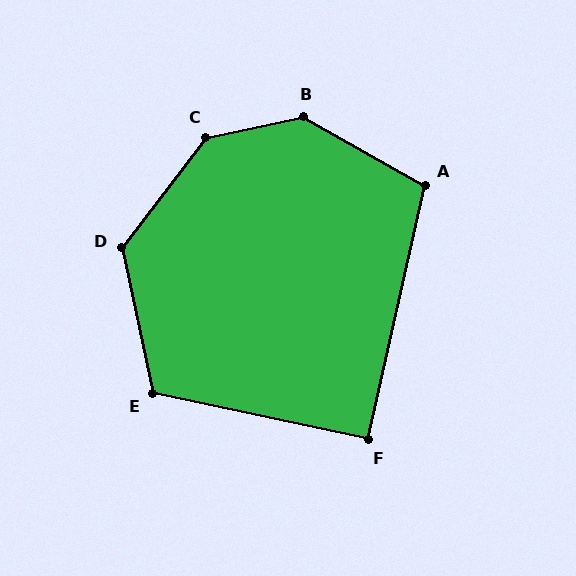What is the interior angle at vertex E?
Approximately 114 degrees (obtuse).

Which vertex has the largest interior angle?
C, at approximately 139 degrees.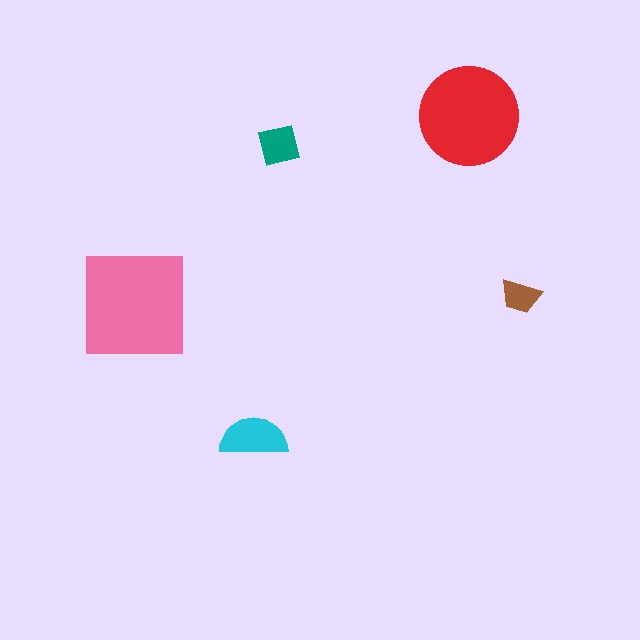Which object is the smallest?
The brown trapezoid.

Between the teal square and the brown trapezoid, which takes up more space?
The teal square.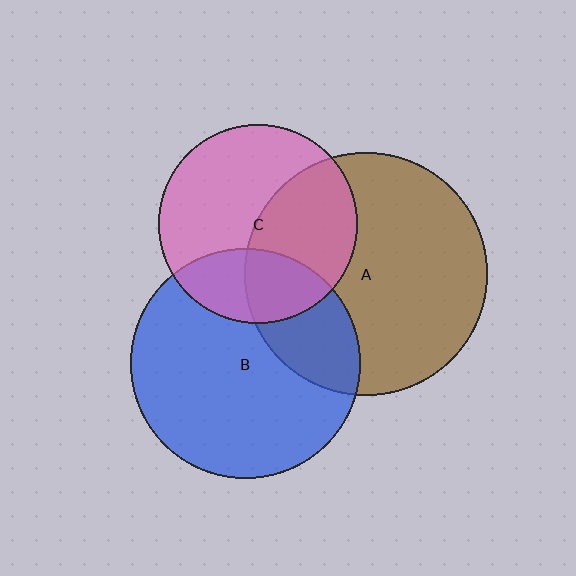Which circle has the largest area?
Circle A (brown).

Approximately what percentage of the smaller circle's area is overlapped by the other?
Approximately 25%.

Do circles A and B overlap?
Yes.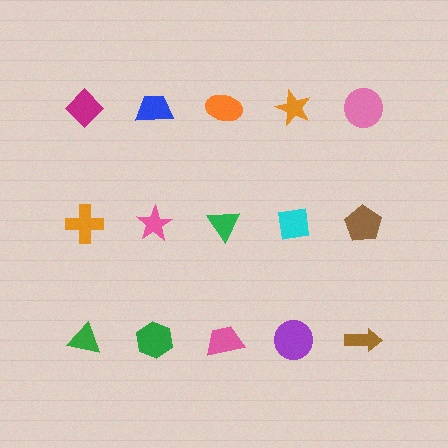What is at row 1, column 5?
A pink circle.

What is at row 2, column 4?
A cyan square.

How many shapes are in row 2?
5 shapes.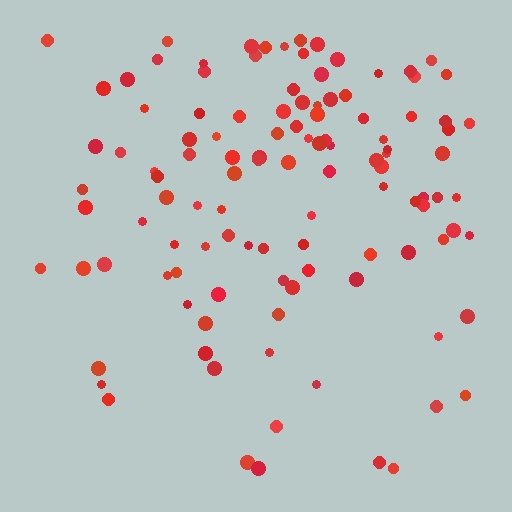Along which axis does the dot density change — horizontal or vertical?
Vertical.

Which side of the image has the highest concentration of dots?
The top.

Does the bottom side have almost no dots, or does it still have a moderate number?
Still a moderate number, just noticeably fewer than the top.